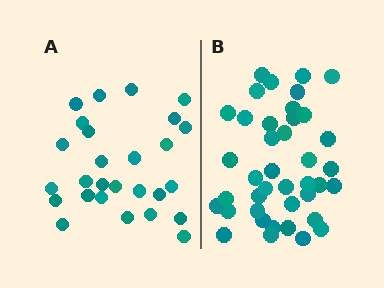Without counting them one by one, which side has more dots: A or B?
Region B (the right region) has more dots.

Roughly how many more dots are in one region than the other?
Region B has approximately 15 more dots than region A.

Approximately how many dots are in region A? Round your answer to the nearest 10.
About 30 dots. (The exact count is 27, which rounds to 30.)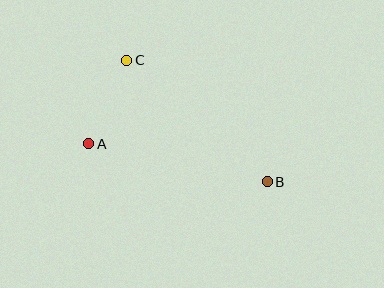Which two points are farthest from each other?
Points B and C are farthest from each other.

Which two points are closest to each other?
Points A and C are closest to each other.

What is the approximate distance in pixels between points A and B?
The distance between A and B is approximately 182 pixels.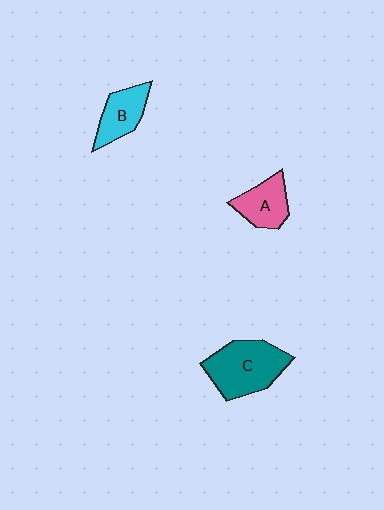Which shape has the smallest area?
Shape B (cyan).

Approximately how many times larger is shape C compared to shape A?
Approximately 1.7 times.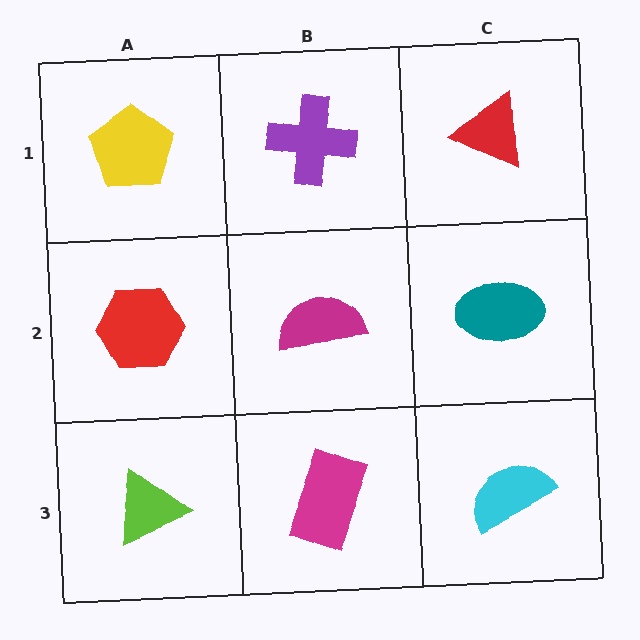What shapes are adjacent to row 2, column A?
A yellow pentagon (row 1, column A), a lime triangle (row 3, column A), a magenta semicircle (row 2, column B).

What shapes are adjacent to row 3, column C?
A teal ellipse (row 2, column C), a magenta rectangle (row 3, column B).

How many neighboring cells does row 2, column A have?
3.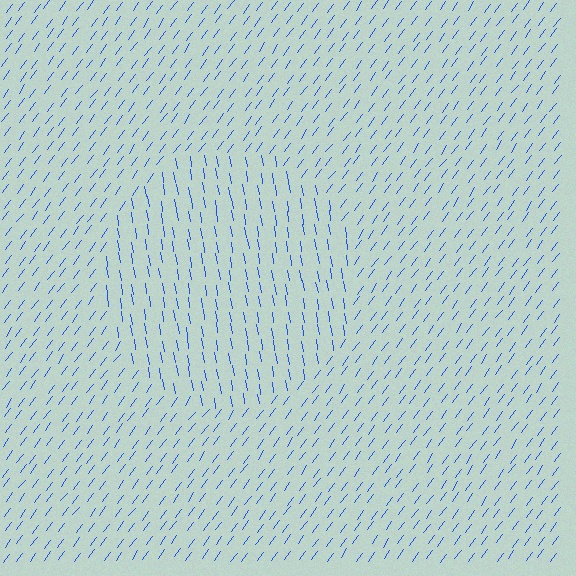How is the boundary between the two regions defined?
The boundary is defined purely by a change in line orientation (approximately 45 degrees difference). All lines are the same color and thickness.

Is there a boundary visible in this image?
Yes, there is a texture boundary formed by a change in line orientation.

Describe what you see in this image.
The image is filled with small blue line segments. A circle region in the image has lines oriented differently from the surrounding lines, creating a visible texture boundary.